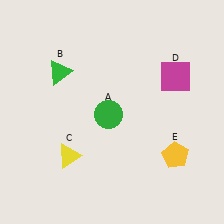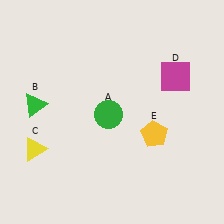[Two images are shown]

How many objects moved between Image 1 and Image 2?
3 objects moved between the two images.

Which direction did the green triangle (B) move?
The green triangle (B) moved down.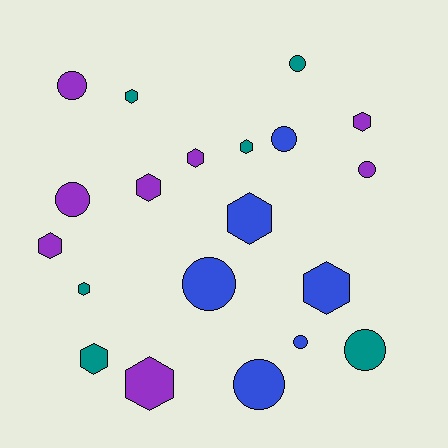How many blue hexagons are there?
There are 2 blue hexagons.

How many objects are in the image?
There are 20 objects.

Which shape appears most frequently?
Hexagon, with 11 objects.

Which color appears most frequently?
Purple, with 8 objects.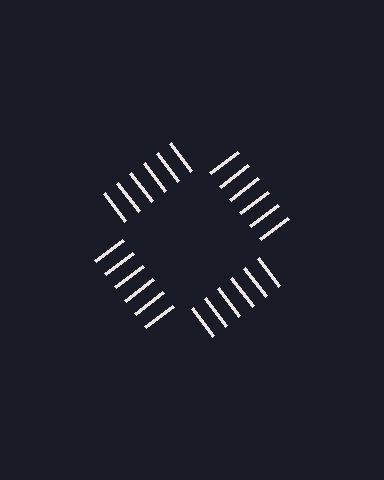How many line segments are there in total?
24 — 6 along each of the 4 edges.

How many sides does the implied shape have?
4 sides — the line-ends trace a square.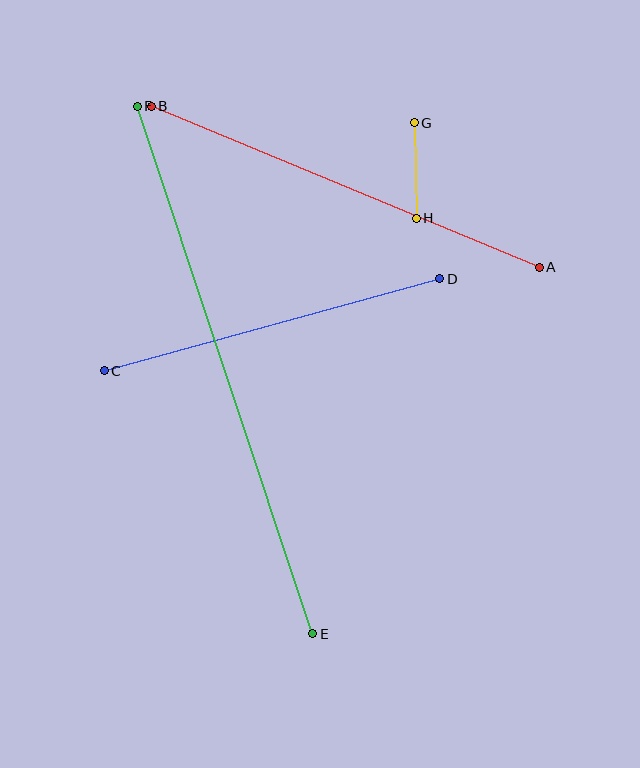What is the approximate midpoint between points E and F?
The midpoint is at approximately (225, 370) pixels.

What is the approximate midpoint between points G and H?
The midpoint is at approximately (415, 170) pixels.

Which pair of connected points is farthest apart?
Points E and F are farthest apart.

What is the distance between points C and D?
The distance is approximately 348 pixels.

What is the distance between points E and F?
The distance is approximately 556 pixels.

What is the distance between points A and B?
The distance is approximately 420 pixels.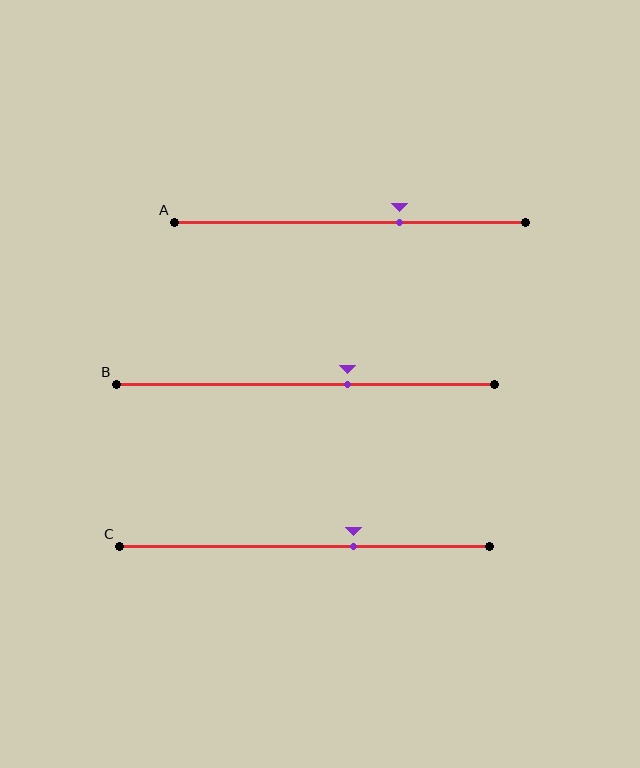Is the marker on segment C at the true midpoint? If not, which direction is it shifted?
No, the marker on segment C is shifted to the right by about 13% of the segment length.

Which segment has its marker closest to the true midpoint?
Segment B has its marker closest to the true midpoint.